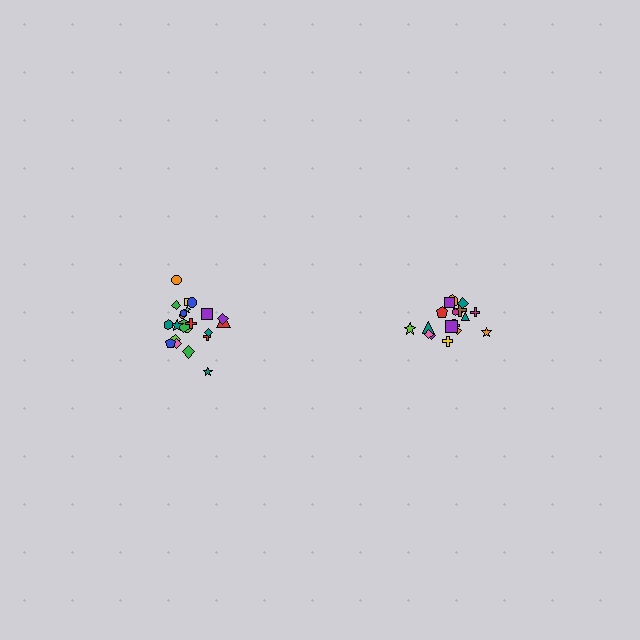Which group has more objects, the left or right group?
The left group.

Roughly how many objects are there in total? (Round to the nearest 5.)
Roughly 40 objects in total.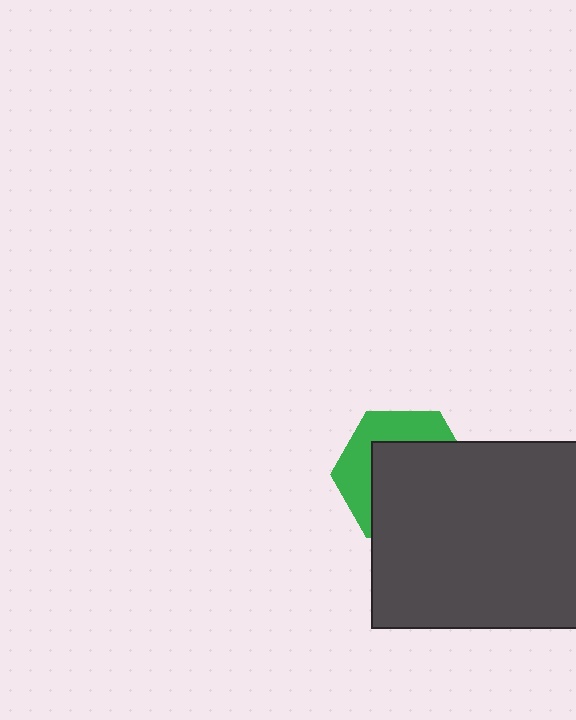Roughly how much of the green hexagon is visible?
A small part of it is visible (roughly 38%).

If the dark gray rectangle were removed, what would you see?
You would see the complete green hexagon.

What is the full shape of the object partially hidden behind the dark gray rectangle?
The partially hidden object is a green hexagon.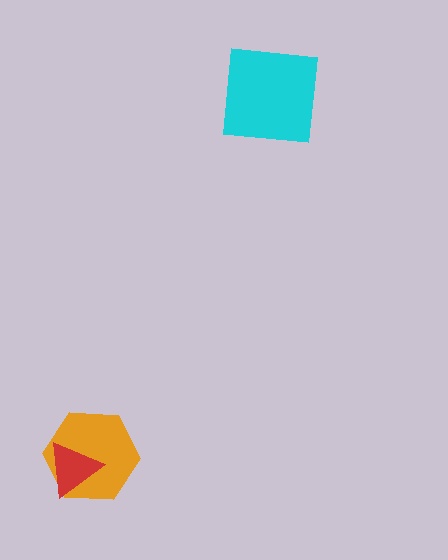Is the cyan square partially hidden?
No, no other shape covers it.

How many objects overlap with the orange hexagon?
1 object overlaps with the orange hexagon.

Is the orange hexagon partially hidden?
Yes, it is partially covered by another shape.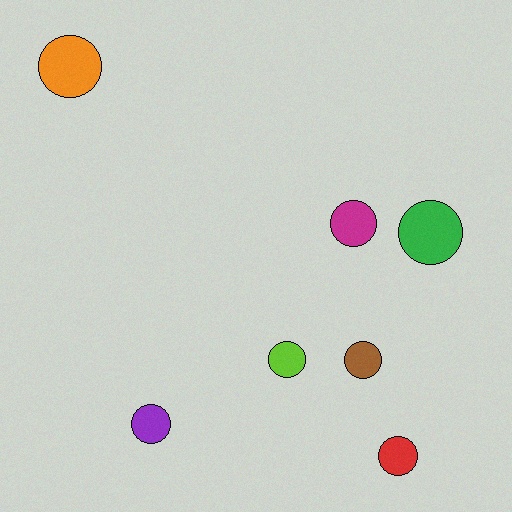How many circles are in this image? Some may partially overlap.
There are 7 circles.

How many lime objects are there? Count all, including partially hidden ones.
There is 1 lime object.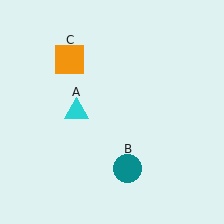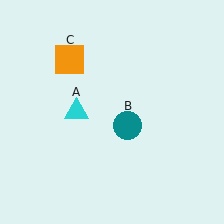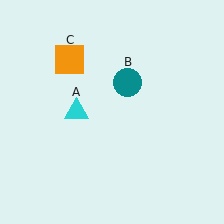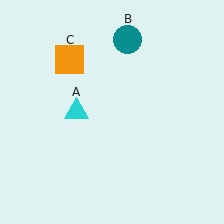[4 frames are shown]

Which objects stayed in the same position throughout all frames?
Cyan triangle (object A) and orange square (object C) remained stationary.